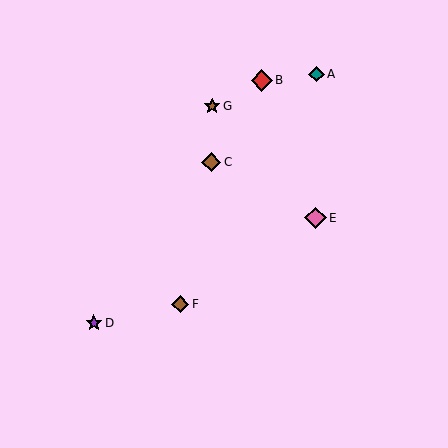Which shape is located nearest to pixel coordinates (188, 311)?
The brown diamond (labeled F) at (180, 304) is nearest to that location.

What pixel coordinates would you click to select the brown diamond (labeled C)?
Click at (211, 162) to select the brown diamond C.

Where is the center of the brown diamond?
The center of the brown diamond is at (180, 304).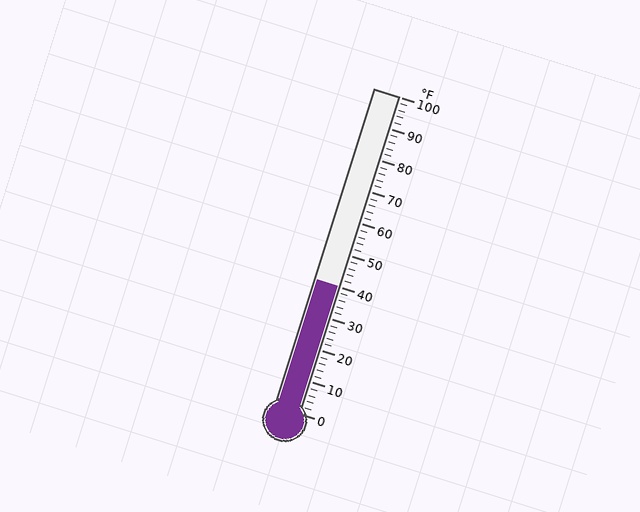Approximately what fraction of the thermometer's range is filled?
The thermometer is filled to approximately 40% of its range.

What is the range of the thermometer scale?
The thermometer scale ranges from 0°F to 100°F.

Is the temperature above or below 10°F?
The temperature is above 10°F.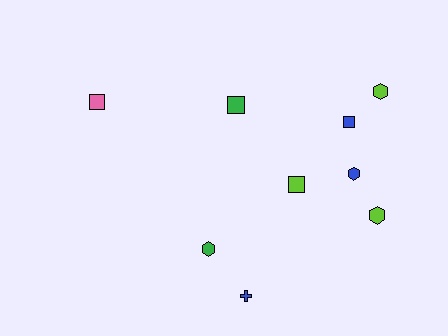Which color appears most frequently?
Lime, with 3 objects.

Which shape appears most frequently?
Square, with 4 objects.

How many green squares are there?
There is 1 green square.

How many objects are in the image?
There are 9 objects.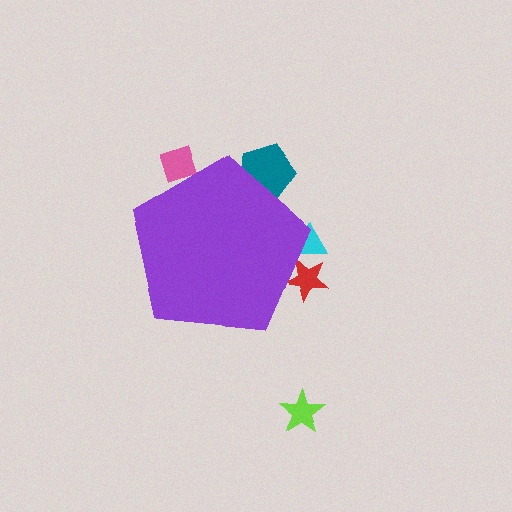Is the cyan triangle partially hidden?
Yes, the cyan triangle is partially hidden behind the purple pentagon.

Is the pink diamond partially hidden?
Yes, the pink diamond is partially hidden behind the purple pentagon.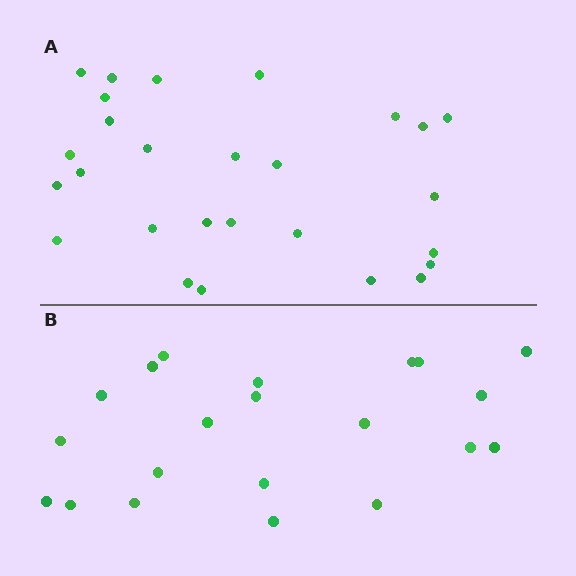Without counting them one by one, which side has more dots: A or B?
Region A (the top region) has more dots.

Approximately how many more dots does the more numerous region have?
Region A has about 6 more dots than region B.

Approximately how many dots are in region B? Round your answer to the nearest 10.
About 20 dots. (The exact count is 21, which rounds to 20.)